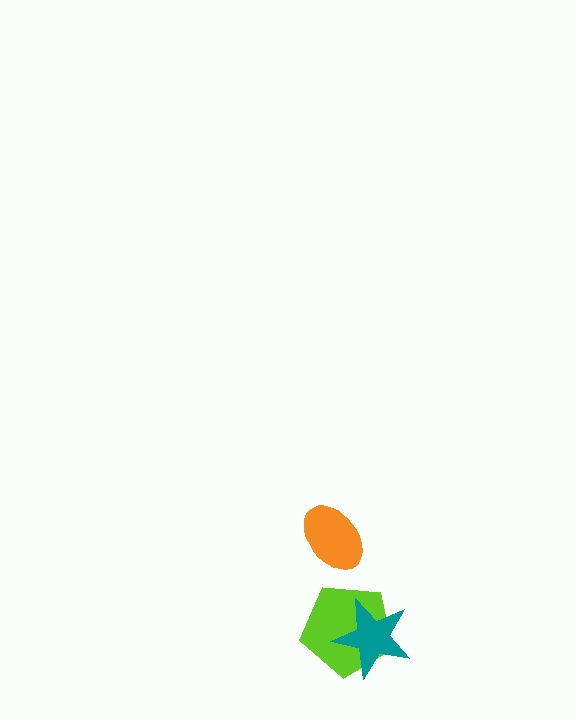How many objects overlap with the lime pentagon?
1 object overlaps with the lime pentagon.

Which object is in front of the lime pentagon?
The teal star is in front of the lime pentagon.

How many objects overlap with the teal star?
1 object overlaps with the teal star.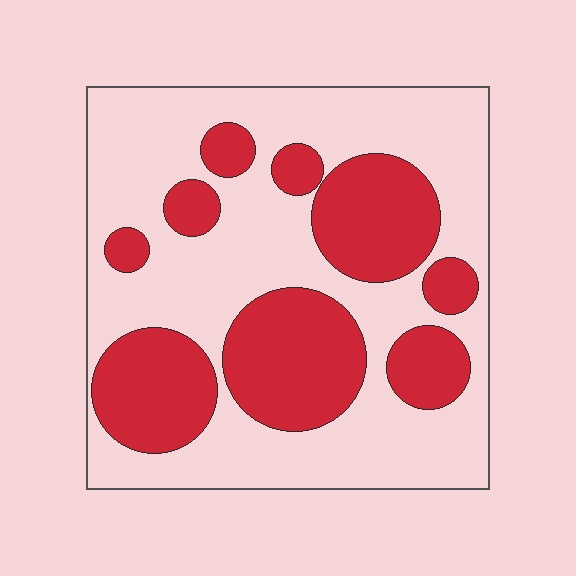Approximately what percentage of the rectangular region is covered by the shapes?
Approximately 35%.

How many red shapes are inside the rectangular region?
9.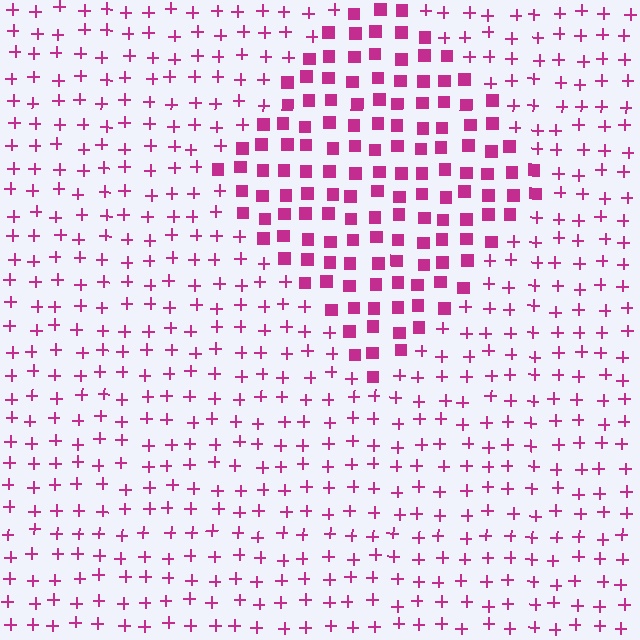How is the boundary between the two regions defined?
The boundary is defined by a change in element shape: squares inside vs. plus signs outside. All elements share the same color and spacing.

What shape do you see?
I see a diamond.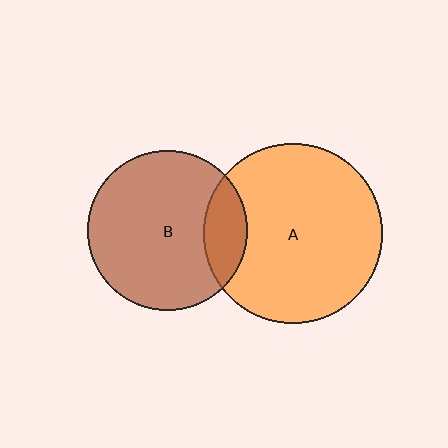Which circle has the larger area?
Circle A (orange).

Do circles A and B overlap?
Yes.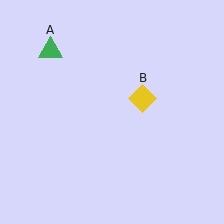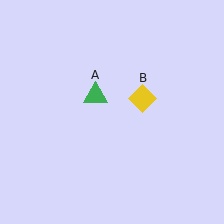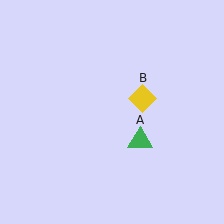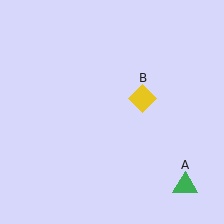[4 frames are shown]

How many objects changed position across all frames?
1 object changed position: green triangle (object A).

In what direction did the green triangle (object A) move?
The green triangle (object A) moved down and to the right.